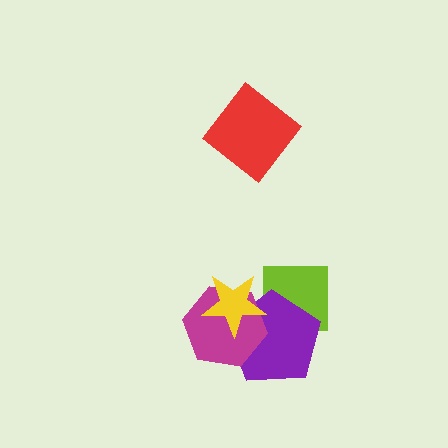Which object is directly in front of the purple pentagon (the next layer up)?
The magenta hexagon is directly in front of the purple pentagon.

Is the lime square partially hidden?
Yes, it is partially covered by another shape.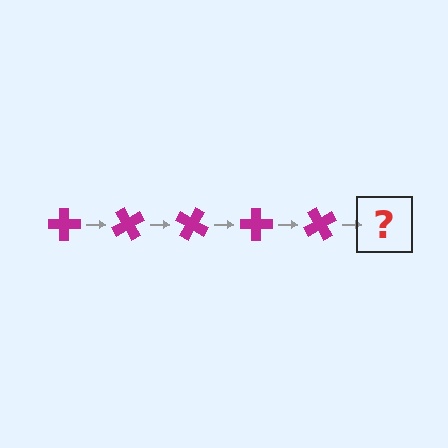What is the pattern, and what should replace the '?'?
The pattern is that the cross rotates 60 degrees each step. The '?' should be a magenta cross rotated 300 degrees.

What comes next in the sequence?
The next element should be a magenta cross rotated 300 degrees.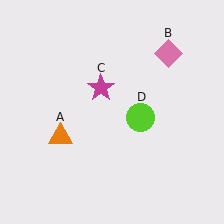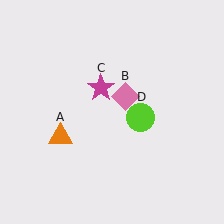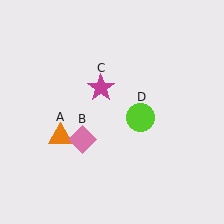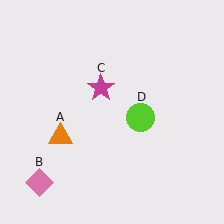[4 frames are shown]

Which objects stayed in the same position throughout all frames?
Orange triangle (object A) and magenta star (object C) and lime circle (object D) remained stationary.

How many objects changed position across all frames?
1 object changed position: pink diamond (object B).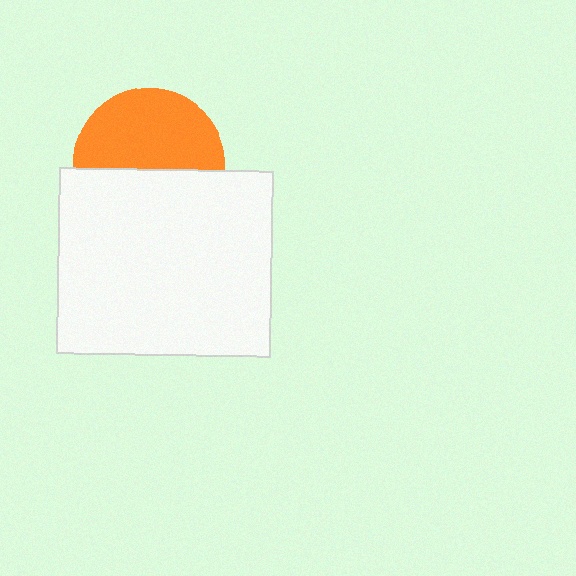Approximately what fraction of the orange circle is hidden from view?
Roughly 46% of the orange circle is hidden behind the white rectangle.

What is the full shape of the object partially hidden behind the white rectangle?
The partially hidden object is an orange circle.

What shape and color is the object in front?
The object in front is a white rectangle.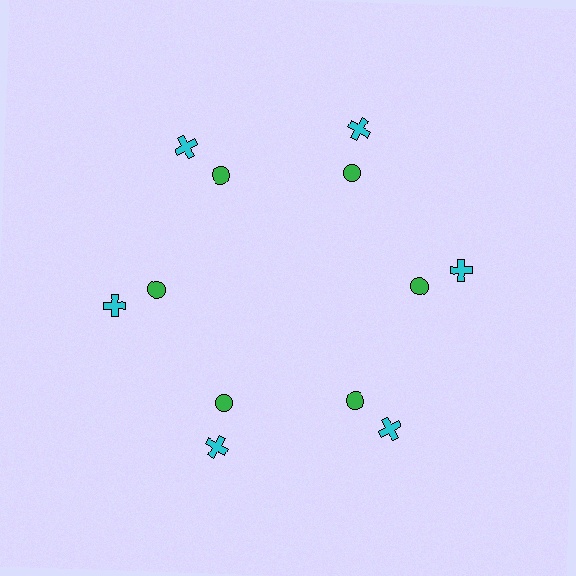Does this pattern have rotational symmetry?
Yes, this pattern has 6-fold rotational symmetry. It looks the same after rotating 60 degrees around the center.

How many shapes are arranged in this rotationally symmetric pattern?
There are 12 shapes, arranged in 6 groups of 2.